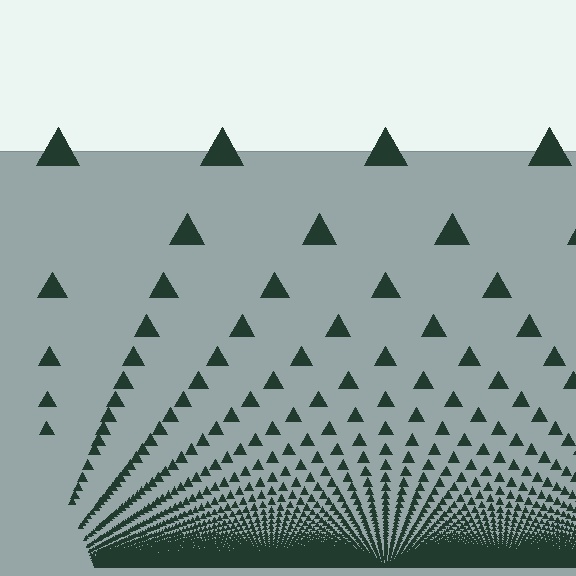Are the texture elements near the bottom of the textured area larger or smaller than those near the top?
Smaller. The gradient is inverted — elements near the bottom are smaller and denser.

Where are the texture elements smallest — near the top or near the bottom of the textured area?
Near the bottom.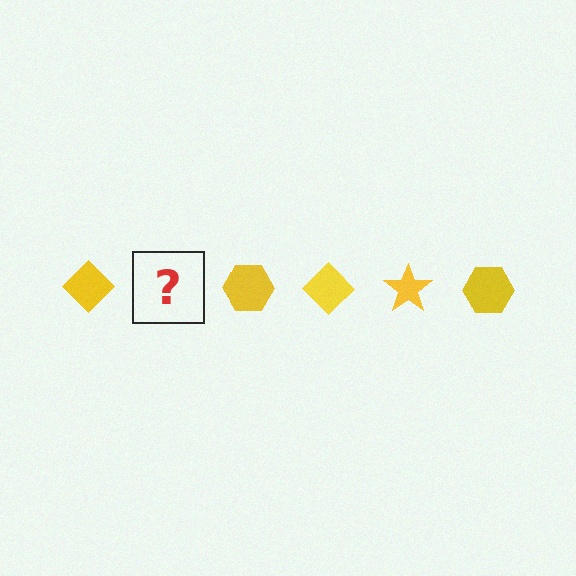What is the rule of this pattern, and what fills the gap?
The rule is that the pattern cycles through diamond, star, hexagon shapes in yellow. The gap should be filled with a yellow star.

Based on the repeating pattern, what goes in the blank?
The blank should be a yellow star.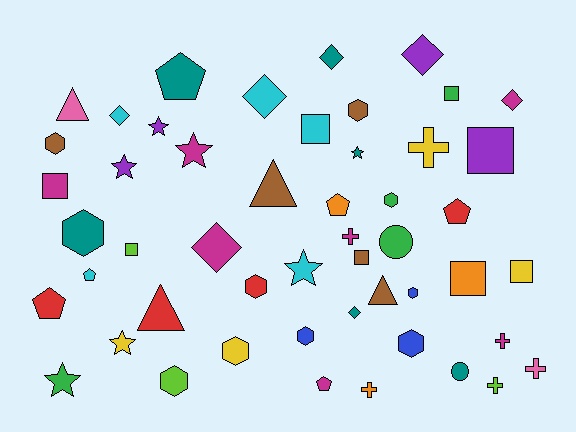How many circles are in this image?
There are 2 circles.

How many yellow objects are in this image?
There are 4 yellow objects.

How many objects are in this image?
There are 50 objects.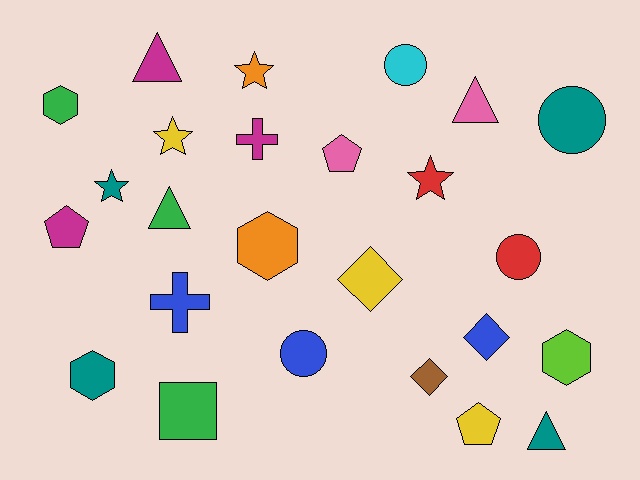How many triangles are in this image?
There are 4 triangles.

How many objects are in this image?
There are 25 objects.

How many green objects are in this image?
There are 3 green objects.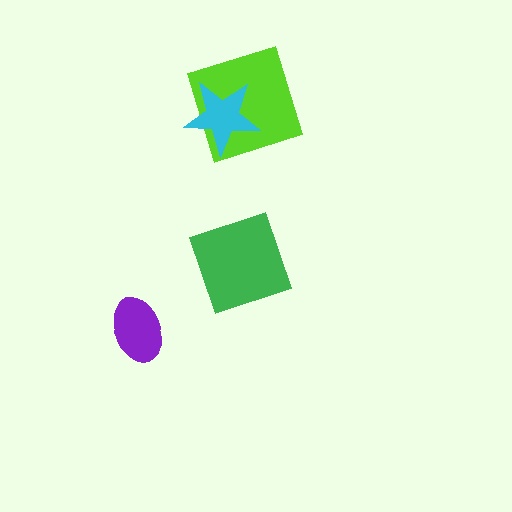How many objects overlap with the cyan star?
1 object overlaps with the cyan star.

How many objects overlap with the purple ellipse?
0 objects overlap with the purple ellipse.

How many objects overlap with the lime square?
1 object overlaps with the lime square.